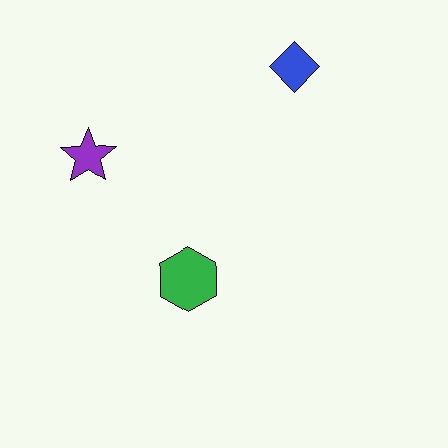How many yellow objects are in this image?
There are no yellow objects.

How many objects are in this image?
There are 3 objects.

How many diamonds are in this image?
There is 1 diamond.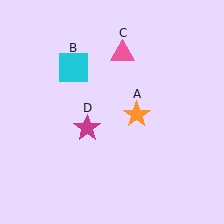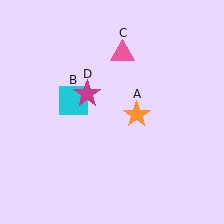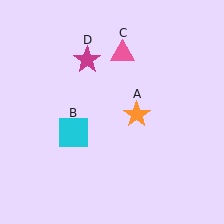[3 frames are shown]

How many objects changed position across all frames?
2 objects changed position: cyan square (object B), magenta star (object D).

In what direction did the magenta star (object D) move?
The magenta star (object D) moved up.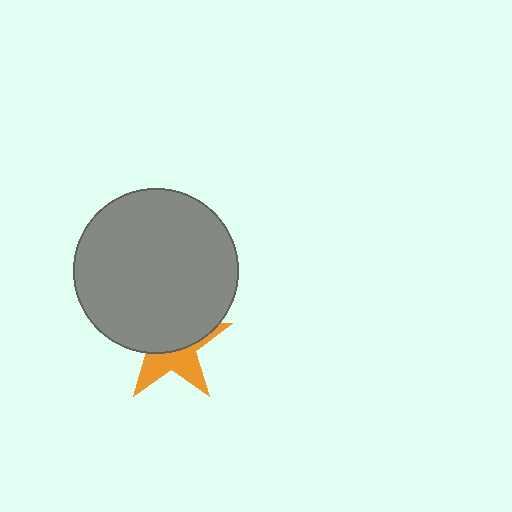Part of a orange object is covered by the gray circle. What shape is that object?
It is a star.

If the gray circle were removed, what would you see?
You would see the complete orange star.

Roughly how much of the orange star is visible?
A small part of it is visible (roughly 43%).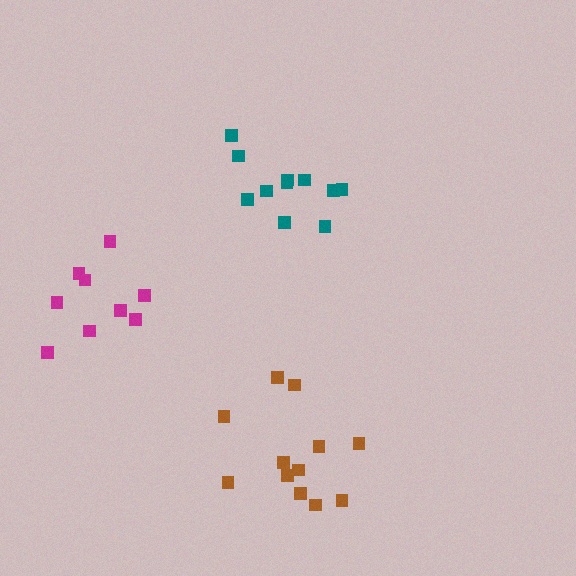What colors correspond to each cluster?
The clusters are colored: brown, teal, magenta.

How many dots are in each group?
Group 1: 12 dots, Group 2: 11 dots, Group 3: 9 dots (32 total).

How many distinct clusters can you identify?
There are 3 distinct clusters.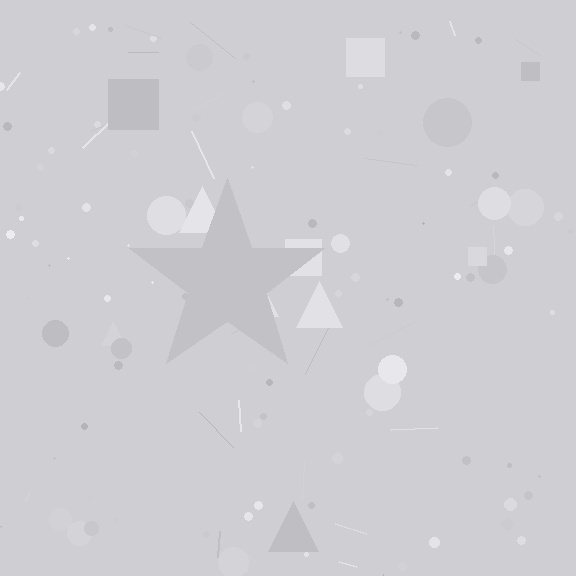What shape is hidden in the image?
A star is hidden in the image.